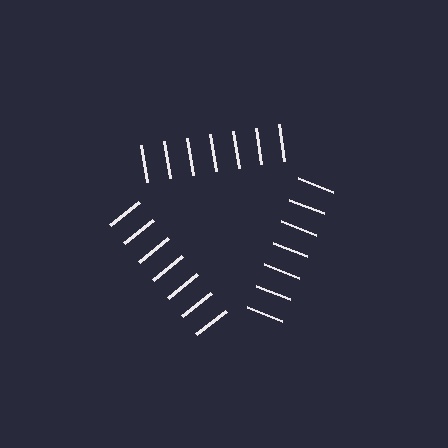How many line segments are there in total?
21 — 7 along each of the 3 edges.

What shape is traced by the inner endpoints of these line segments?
An illusory triangle — the line segments terminate on its edges but no continuous stroke is drawn.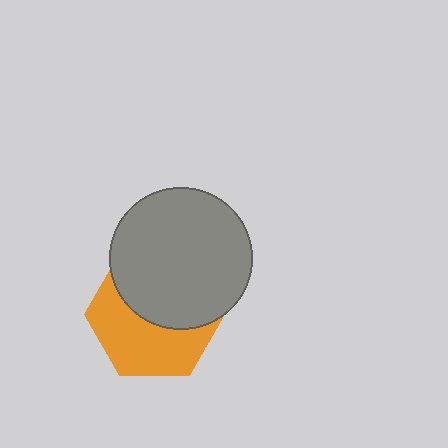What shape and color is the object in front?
The object in front is a gray circle.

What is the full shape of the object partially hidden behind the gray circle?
The partially hidden object is an orange hexagon.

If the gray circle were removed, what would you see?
You would see the complete orange hexagon.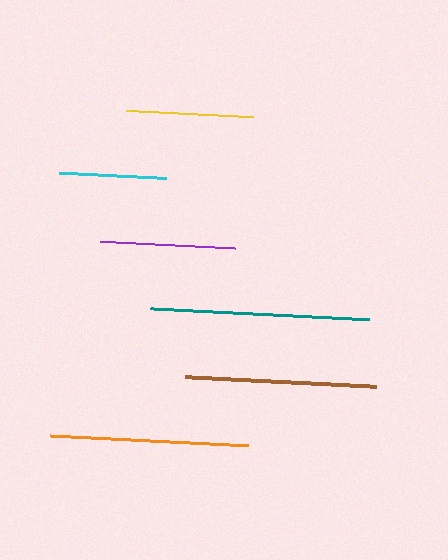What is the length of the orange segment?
The orange segment is approximately 198 pixels long.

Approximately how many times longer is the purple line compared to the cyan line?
The purple line is approximately 1.3 times the length of the cyan line.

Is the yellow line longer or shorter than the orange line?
The orange line is longer than the yellow line.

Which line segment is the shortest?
The cyan line is the shortest at approximately 107 pixels.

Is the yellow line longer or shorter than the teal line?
The teal line is longer than the yellow line.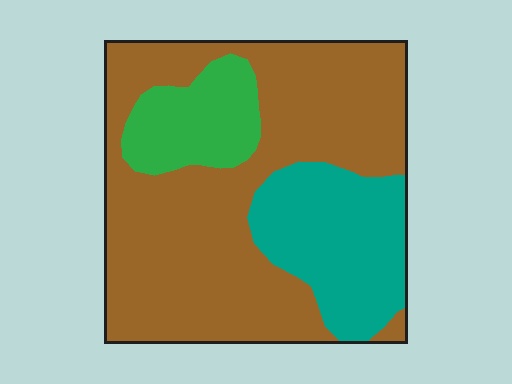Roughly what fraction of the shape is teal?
Teal covers 23% of the shape.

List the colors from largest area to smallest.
From largest to smallest: brown, teal, green.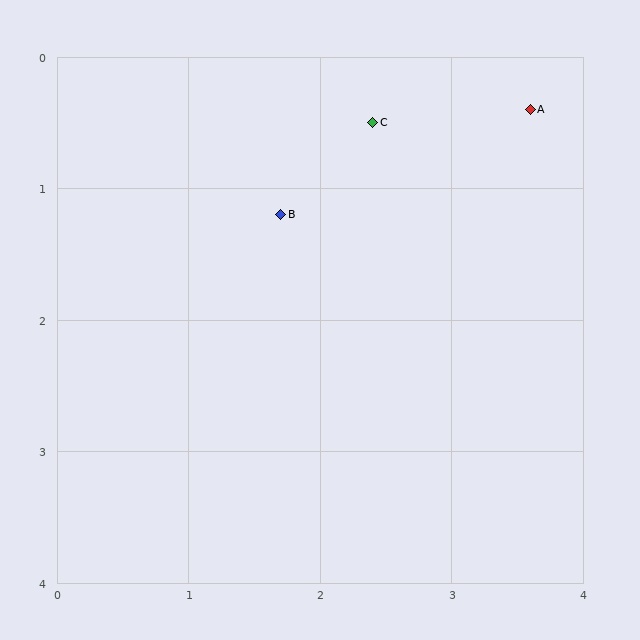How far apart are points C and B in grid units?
Points C and B are about 1.0 grid units apart.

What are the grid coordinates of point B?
Point B is at approximately (1.7, 1.2).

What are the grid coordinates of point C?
Point C is at approximately (2.4, 0.5).